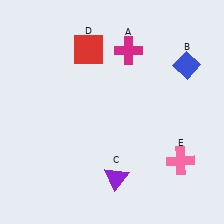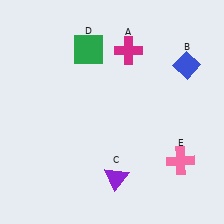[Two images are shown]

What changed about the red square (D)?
In Image 1, D is red. In Image 2, it changed to green.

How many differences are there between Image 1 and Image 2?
There is 1 difference between the two images.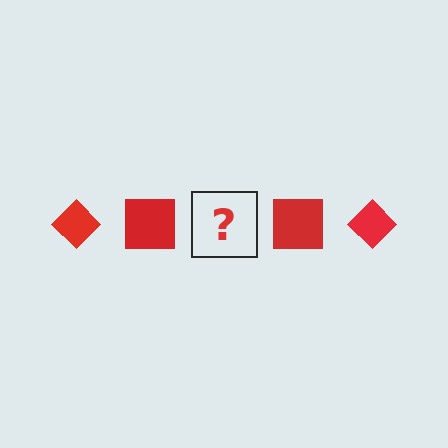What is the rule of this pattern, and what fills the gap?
The rule is that the pattern cycles through diamond, square shapes in red. The gap should be filled with a red diamond.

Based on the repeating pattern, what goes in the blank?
The blank should be a red diamond.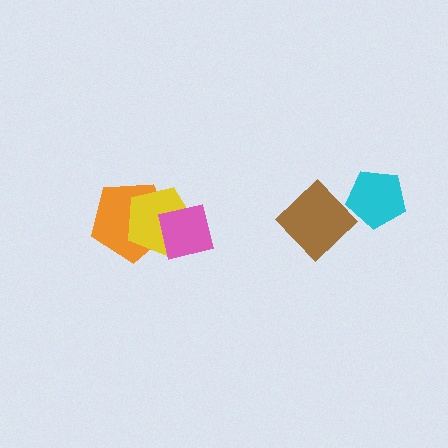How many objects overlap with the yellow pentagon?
2 objects overlap with the yellow pentagon.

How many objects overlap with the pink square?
2 objects overlap with the pink square.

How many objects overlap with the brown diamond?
0 objects overlap with the brown diamond.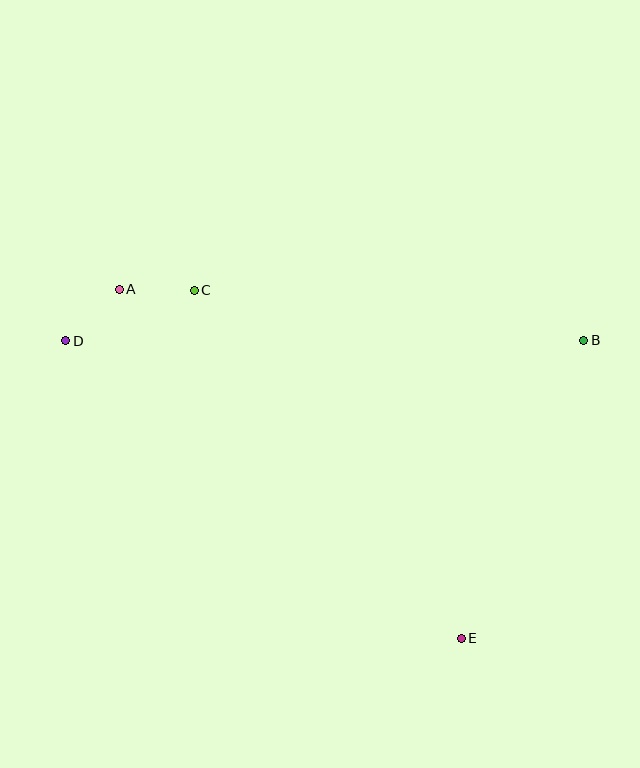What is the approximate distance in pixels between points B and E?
The distance between B and E is approximately 322 pixels.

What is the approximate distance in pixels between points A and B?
The distance between A and B is approximately 467 pixels.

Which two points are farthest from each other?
Points B and D are farthest from each other.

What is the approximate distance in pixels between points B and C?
The distance between B and C is approximately 393 pixels.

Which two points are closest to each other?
Points A and D are closest to each other.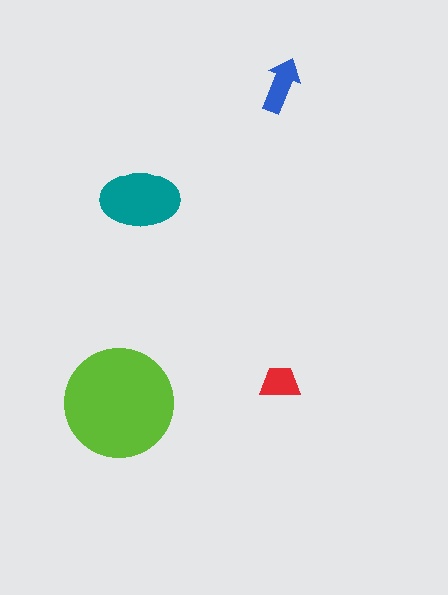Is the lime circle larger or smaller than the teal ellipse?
Larger.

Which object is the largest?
The lime circle.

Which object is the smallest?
The red trapezoid.